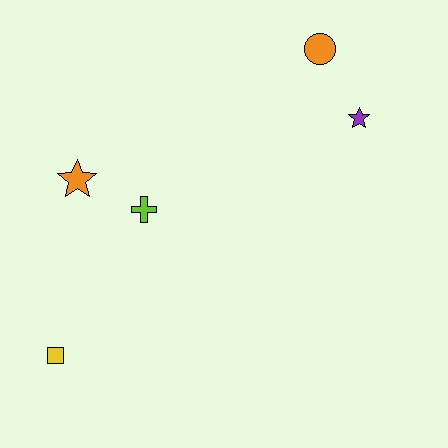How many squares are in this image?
There is 1 square.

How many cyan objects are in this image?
There are no cyan objects.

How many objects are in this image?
There are 5 objects.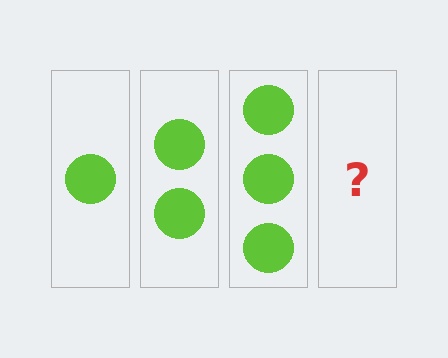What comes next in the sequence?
The next element should be 4 circles.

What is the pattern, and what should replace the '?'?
The pattern is that each step adds one more circle. The '?' should be 4 circles.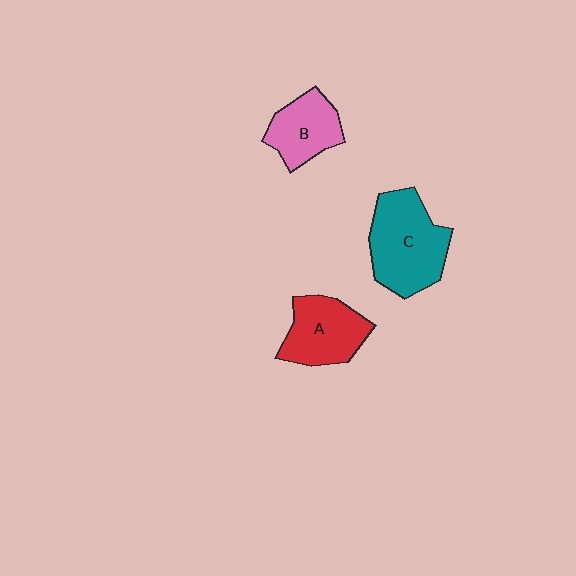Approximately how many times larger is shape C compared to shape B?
Approximately 1.6 times.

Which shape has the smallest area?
Shape B (pink).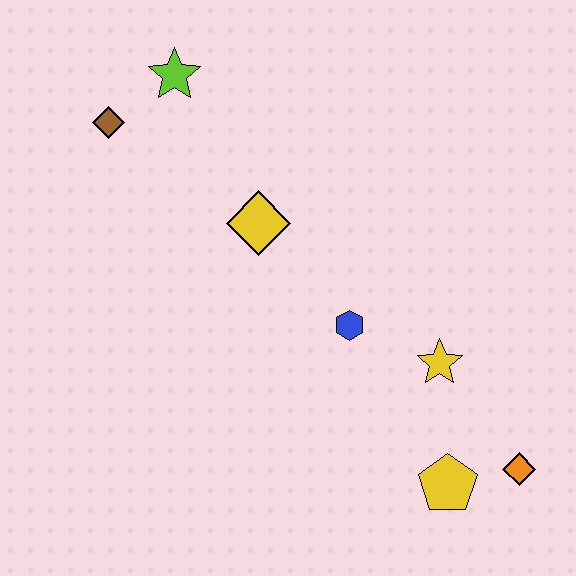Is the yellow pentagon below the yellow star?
Yes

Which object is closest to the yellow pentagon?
The orange diamond is closest to the yellow pentagon.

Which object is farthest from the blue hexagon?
The brown diamond is farthest from the blue hexagon.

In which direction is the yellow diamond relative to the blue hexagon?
The yellow diamond is above the blue hexagon.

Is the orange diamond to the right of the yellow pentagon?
Yes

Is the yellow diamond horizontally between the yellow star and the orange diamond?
No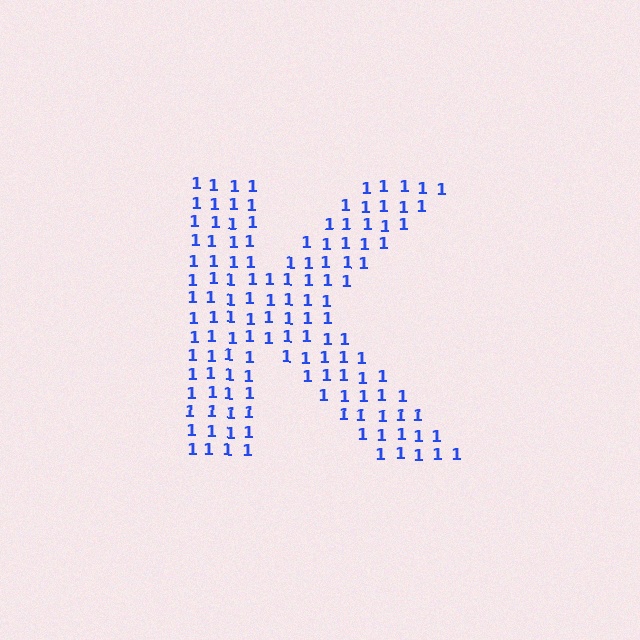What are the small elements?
The small elements are digit 1's.